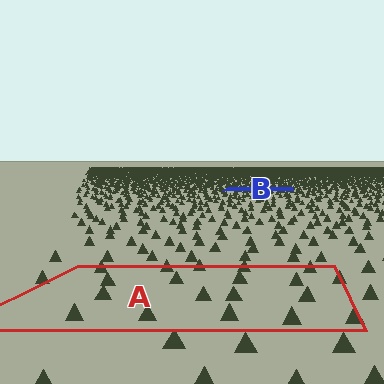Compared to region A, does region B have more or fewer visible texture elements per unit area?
Region B has more texture elements per unit area — they are packed more densely because it is farther away.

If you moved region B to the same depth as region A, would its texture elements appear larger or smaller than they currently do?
They would appear larger. At a closer depth, the same texture elements are projected at a bigger on-screen size.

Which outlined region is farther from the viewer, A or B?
Region B is farther from the viewer — the texture elements inside it appear smaller and more densely packed.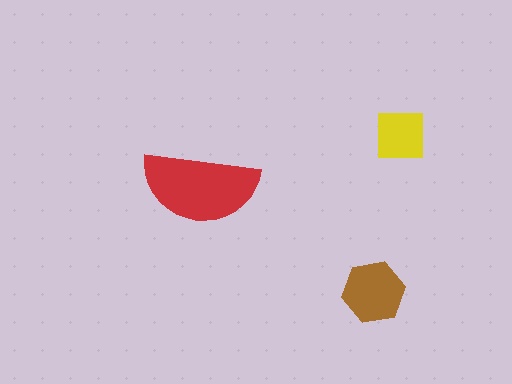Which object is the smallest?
The yellow square.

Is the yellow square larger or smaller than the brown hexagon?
Smaller.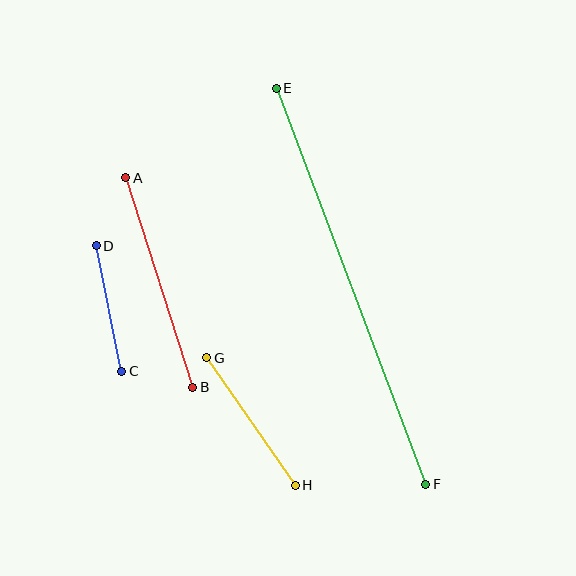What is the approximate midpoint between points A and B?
The midpoint is at approximately (159, 282) pixels.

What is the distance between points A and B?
The distance is approximately 220 pixels.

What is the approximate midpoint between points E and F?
The midpoint is at approximately (351, 286) pixels.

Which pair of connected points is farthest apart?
Points E and F are farthest apart.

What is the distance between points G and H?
The distance is approximately 155 pixels.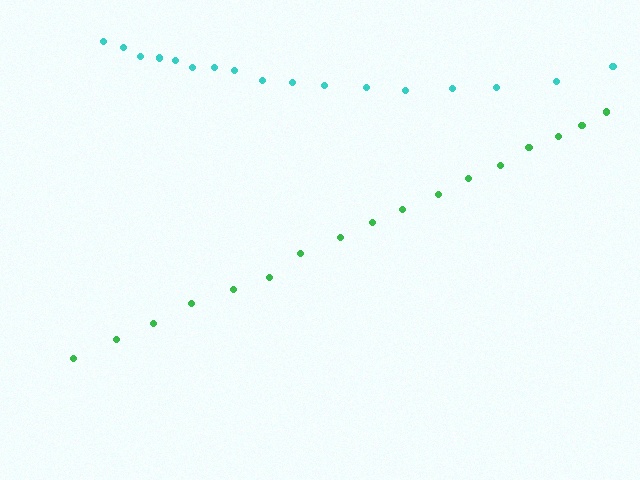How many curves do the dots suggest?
There are 2 distinct paths.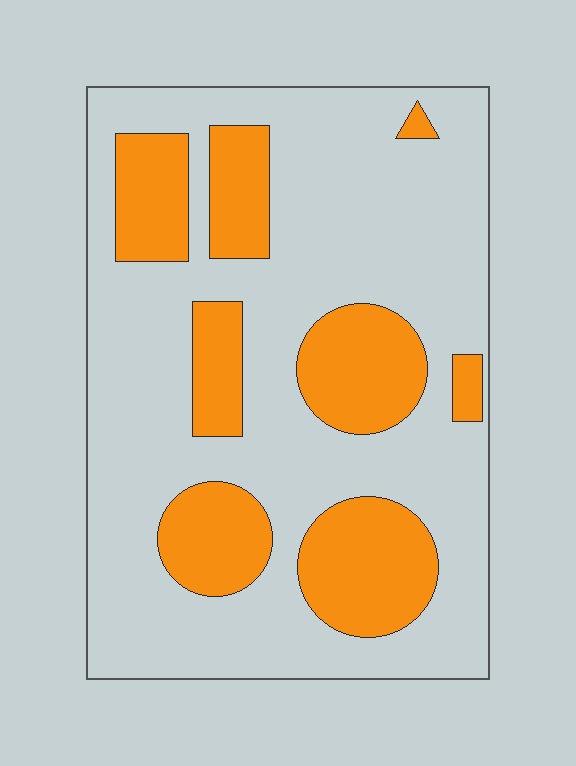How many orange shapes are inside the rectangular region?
8.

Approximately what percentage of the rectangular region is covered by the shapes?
Approximately 30%.